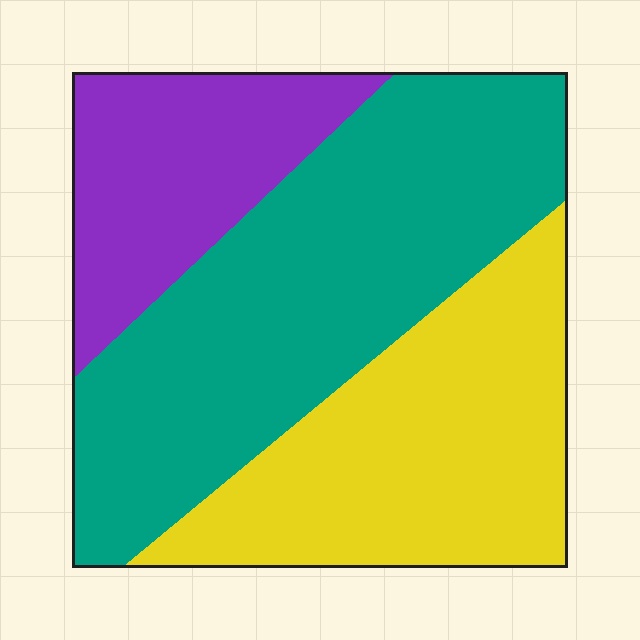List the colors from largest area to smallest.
From largest to smallest: teal, yellow, purple.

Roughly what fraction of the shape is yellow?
Yellow covers about 35% of the shape.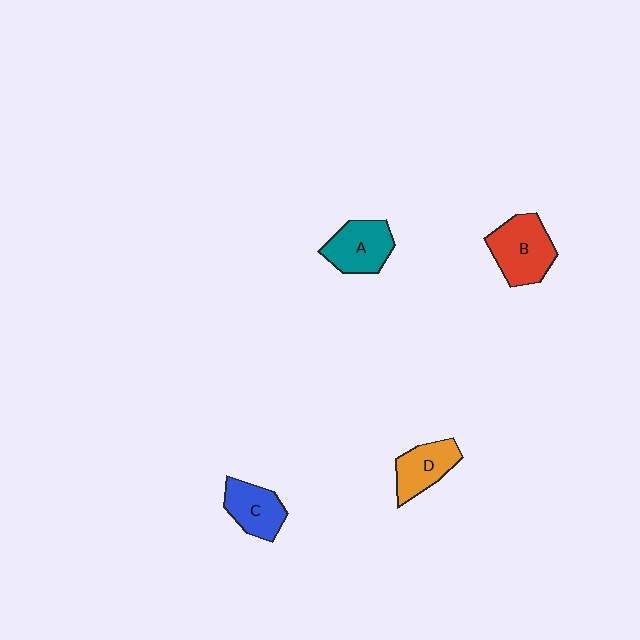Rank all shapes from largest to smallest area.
From largest to smallest: B (red), A (teal), C (blue), D (orange).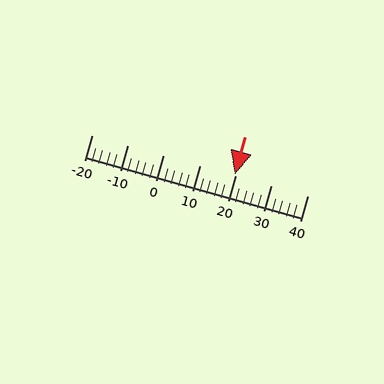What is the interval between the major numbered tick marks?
The major tick marks are spaced 10 units apart.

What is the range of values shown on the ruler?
The ruler shows values from -20 to 40.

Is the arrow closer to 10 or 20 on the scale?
The arrow is closer to 20.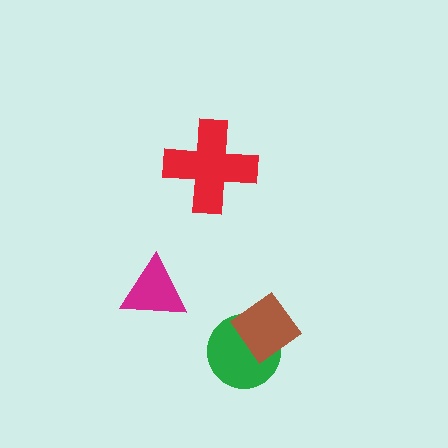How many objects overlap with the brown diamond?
1 object overlaps with the brown diamond.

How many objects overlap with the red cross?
0 objects overlap with the red cross.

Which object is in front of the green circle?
The brown diamond is in front of the green circle.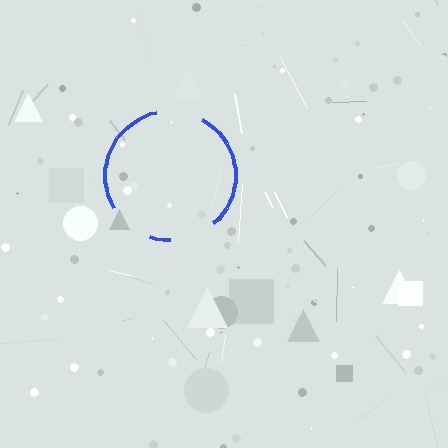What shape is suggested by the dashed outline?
The dashed outline suggests a circle.